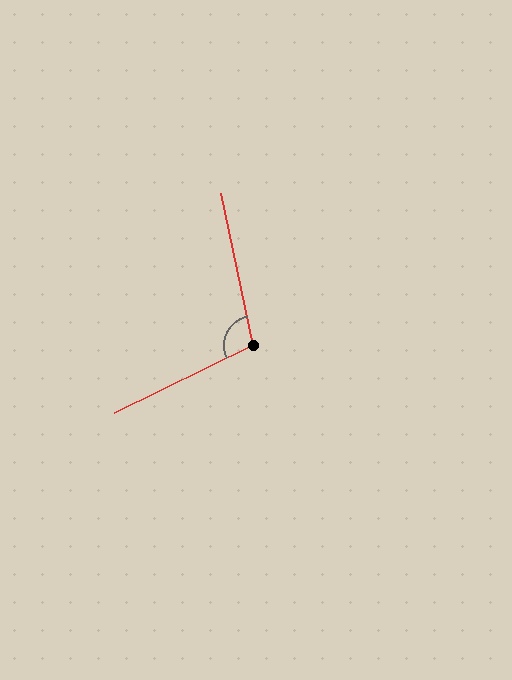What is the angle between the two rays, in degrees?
Approximately 104 degrees.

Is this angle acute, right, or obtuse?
It is obtuse.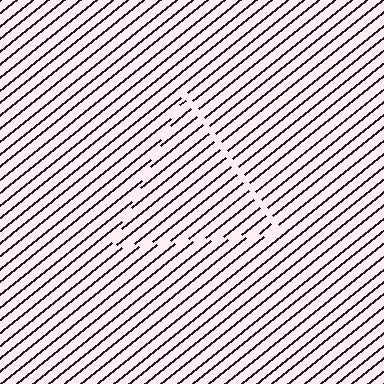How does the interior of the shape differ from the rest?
The interior of the shape contains the same grating, shifted by half a period — the contour is defined by the phase discontinuity where line-ends from the inner and outer gratings abut.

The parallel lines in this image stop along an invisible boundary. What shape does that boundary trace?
An illusory triangle. The interior of the shape contains the same grating, shifted by half a period — the contour is defined by the phase discontinuity where line-ends from the inner and outer gratings abut.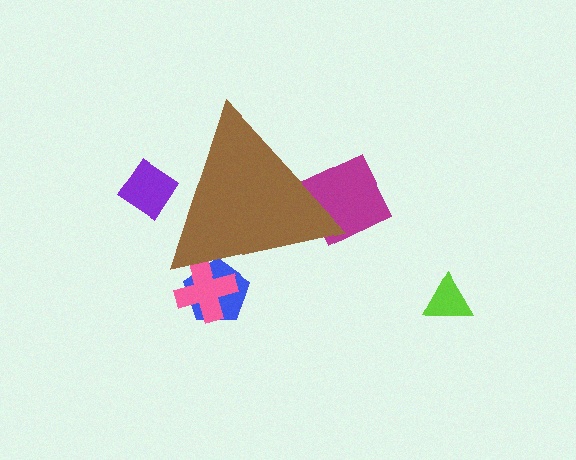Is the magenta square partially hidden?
Yes, the magenta square is partially hidden behind the brown triangle.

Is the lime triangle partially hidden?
No, the lime triangle is fully visible.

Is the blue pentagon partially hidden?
Yes, the blue pentagon is partially hidden behind the brown triangle.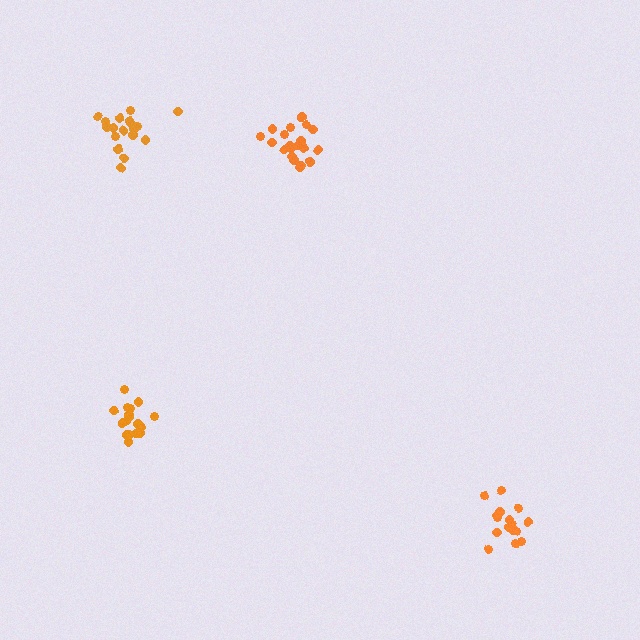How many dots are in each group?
Group 1: 16 dots, Group 2: 20 dots, Group 3: 17 dots, Group 4: 18 dots (71 total).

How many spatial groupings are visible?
There are 4 spatial groupings.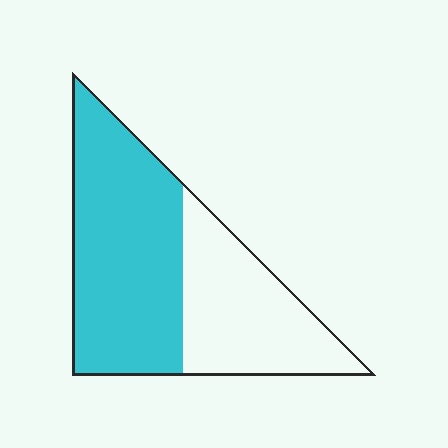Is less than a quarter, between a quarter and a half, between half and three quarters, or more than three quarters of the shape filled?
Between half and three quarters.